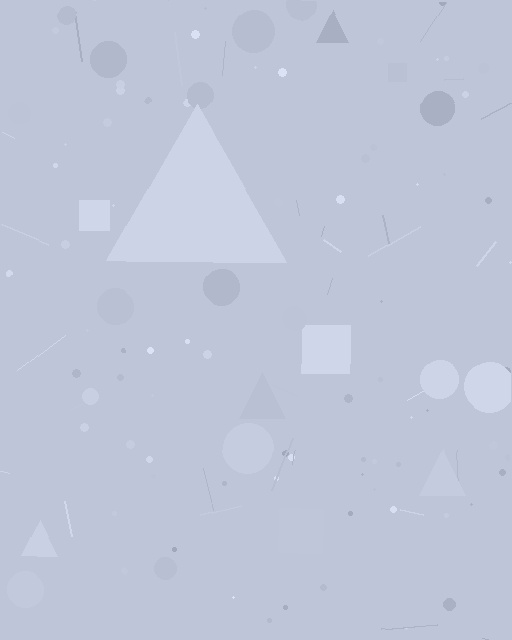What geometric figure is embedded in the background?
A triangle is embedded in the background.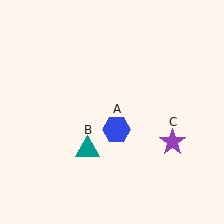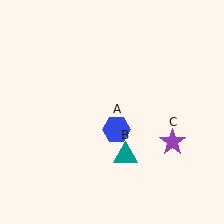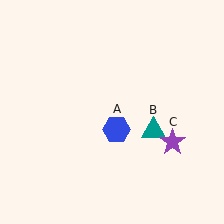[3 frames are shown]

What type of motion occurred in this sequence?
The teal triangle (object B) rotated counterclockwise around the center of the scene.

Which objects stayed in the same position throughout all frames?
Blue hexagon (object A) and purple star (object C) remained stationary.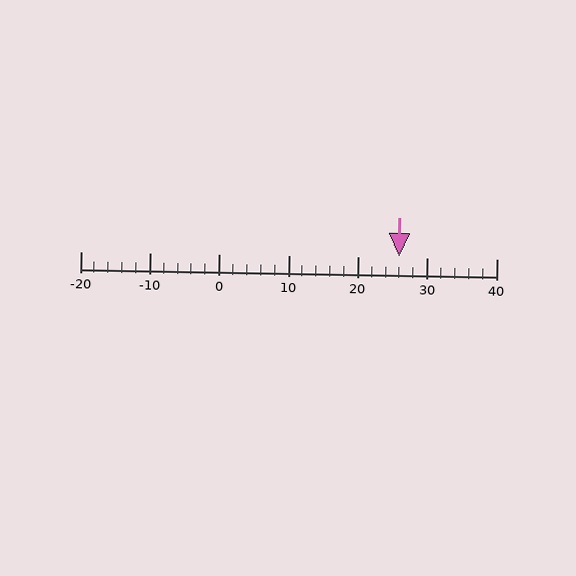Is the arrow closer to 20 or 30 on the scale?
The arrow is closer to 30.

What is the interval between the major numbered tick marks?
The major tick marks are spaced 10 units apart.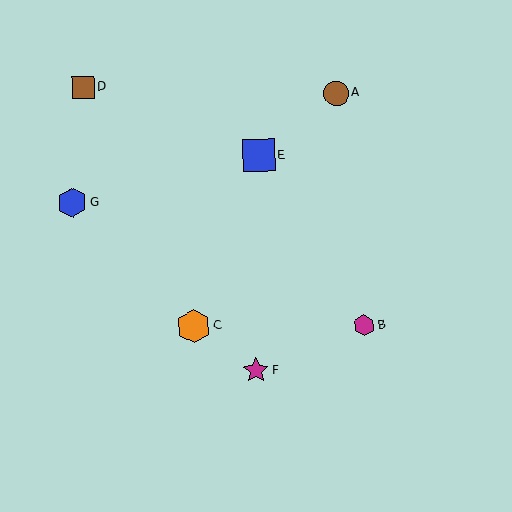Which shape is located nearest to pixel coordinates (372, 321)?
The magenta hexagon (labeled B) at (364, 325) is nearest to that location.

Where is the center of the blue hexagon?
The center of the blue hexagon is at (72, 202).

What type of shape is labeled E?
Shape E is a blue square.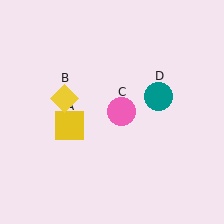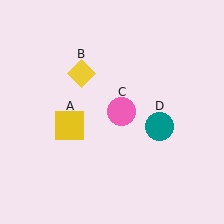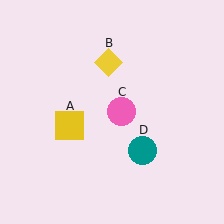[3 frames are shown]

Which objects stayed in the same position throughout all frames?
Yellow square (object A) and pink circle (object C) remained stationary.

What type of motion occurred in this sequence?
The yellow diamond (object B), teal circle (object D) rotated clockwise around the center of the scene.